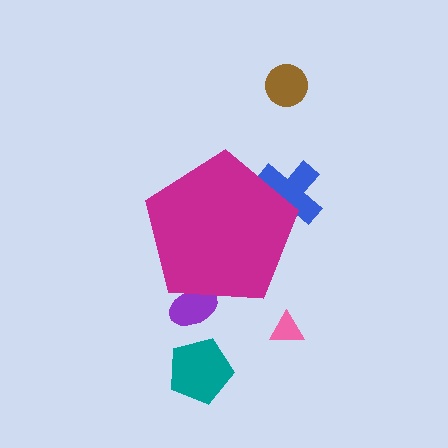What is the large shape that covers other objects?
A magenta pentagon.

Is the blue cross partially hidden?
Yes, the blue cross is partially hidden behind the magenta pentagon.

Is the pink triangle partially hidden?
No, the pink triangle is fully visible.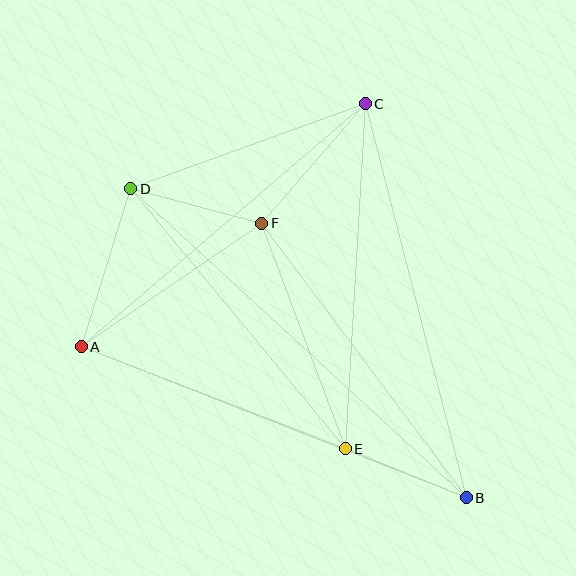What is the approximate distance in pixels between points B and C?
The distance between B and C is approximately 406 pixels.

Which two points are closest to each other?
Points B and E are closest to each other.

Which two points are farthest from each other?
Points B and D are farthest from each other.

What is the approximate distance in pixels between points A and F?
The distance between A and F is approximately 218 pixels.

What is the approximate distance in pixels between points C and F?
The distance between C and F is approximately 158 pixels.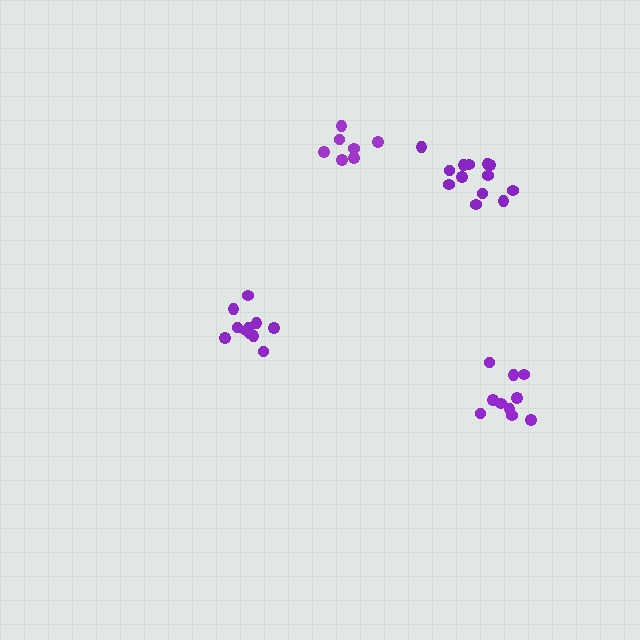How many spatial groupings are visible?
There are 4 spatial groupings.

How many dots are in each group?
Group 1: 10 dots, Group 2: 13 dots, Group 3: 11 dots, Group 4: 7 dots (41 total).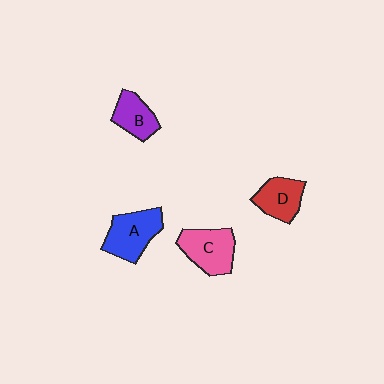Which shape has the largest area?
Shape A (blue).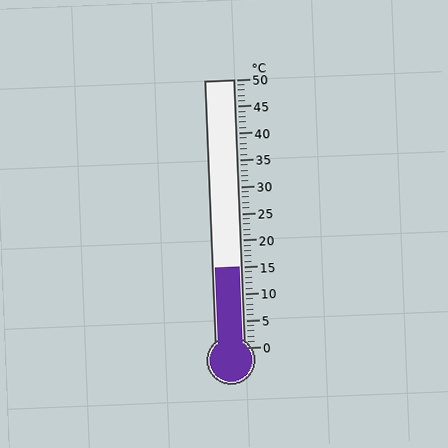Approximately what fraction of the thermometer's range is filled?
The thermometer is filled to approximately 30% of its range.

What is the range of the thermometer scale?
The thermometer scale ranges from 0°C to 50°C.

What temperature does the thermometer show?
The thermometer shows approximately 15°C.